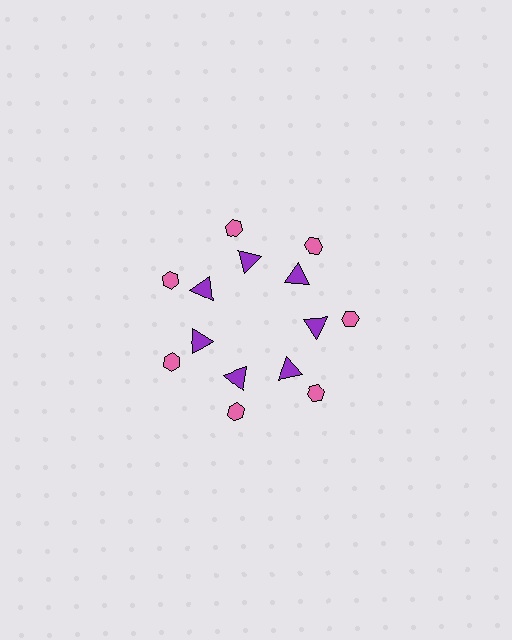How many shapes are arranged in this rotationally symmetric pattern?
There are 14 shapes, arranged in 7 groups of 2.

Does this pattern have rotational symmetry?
Yes, this pattern has 7-fold rotational symmetry. It looks the same after rotating 51 degrees around the center.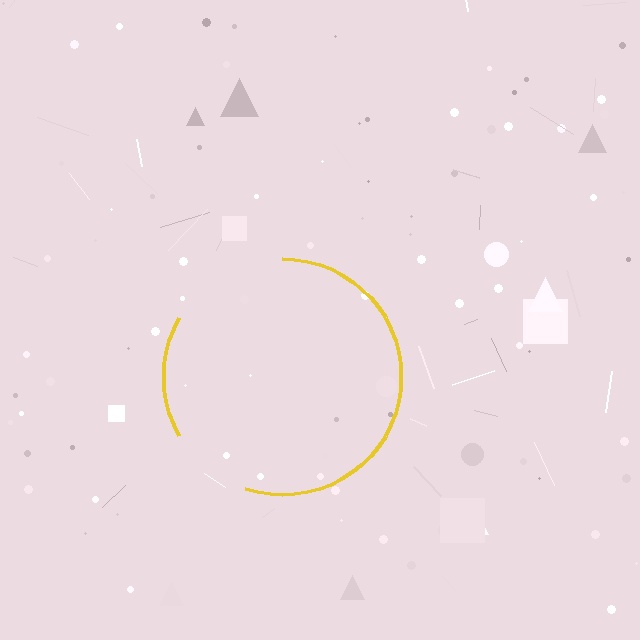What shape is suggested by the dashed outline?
The dashed outline suggests a circle.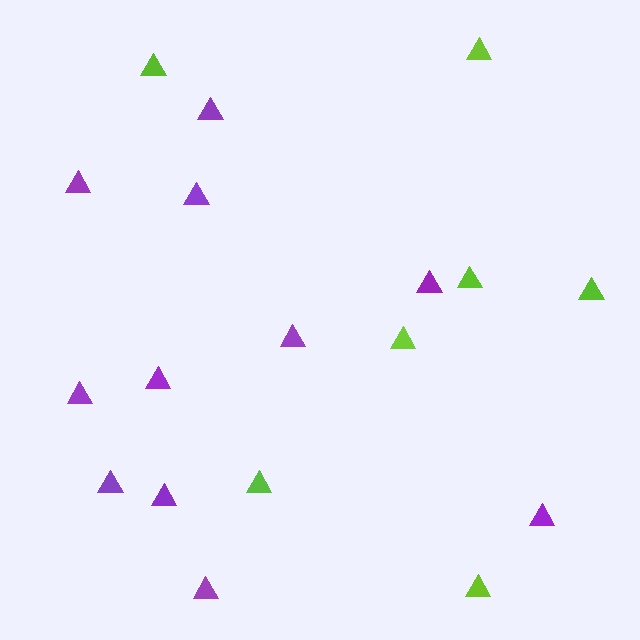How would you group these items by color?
There are 2 groups: one group of purple triangles (11) and one group of lime triangles (7).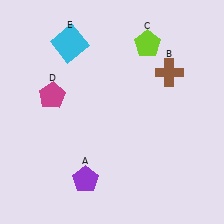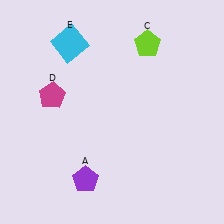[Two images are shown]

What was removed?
The brown cross (B) was removed in Image 2.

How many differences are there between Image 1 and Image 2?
There is 1 difference between the two images.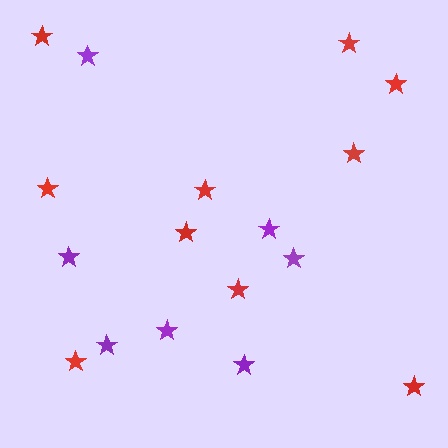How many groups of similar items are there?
There are 2 groups: one group of purple stars (7) and one group of red stars (10).